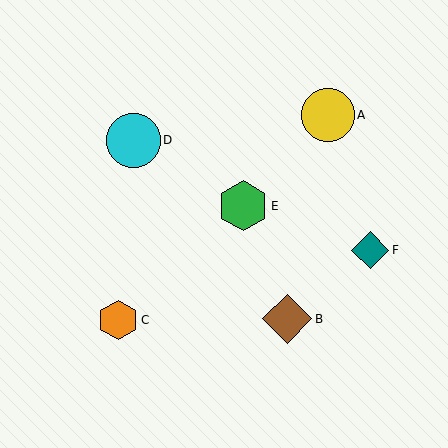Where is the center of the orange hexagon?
The center of the orange hexagon is at (118, 320).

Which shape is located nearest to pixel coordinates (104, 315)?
The orange hexagon (labeled C) at (118, 320) is nearest to that location.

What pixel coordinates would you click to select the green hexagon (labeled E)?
Click at (243, 206) to select the green hexagon E.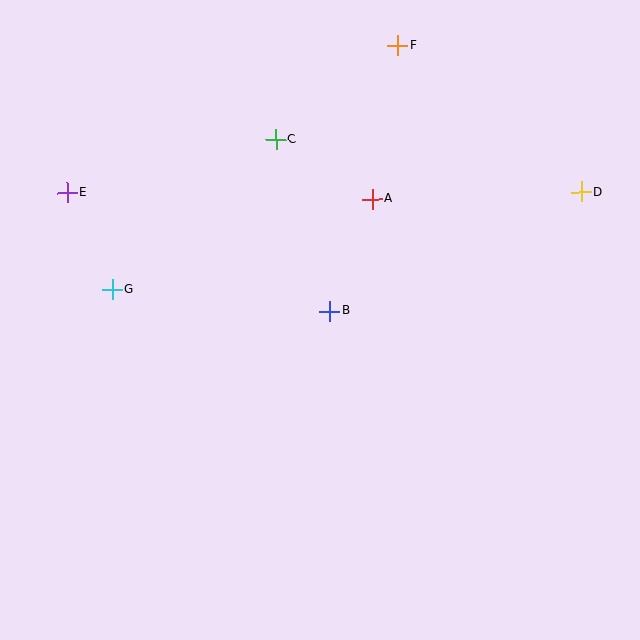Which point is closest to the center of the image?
Point B at (329, 311) is closest to the center.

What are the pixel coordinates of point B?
Point B is at (329, 311).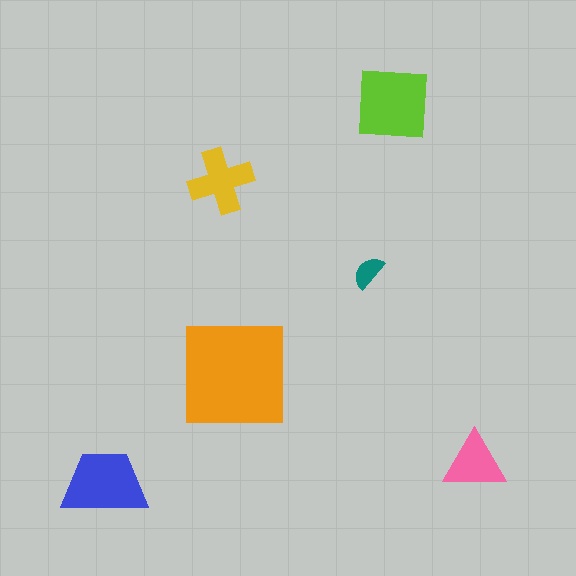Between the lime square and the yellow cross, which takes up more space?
The lime square.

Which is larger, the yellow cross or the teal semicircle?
The yellow cross.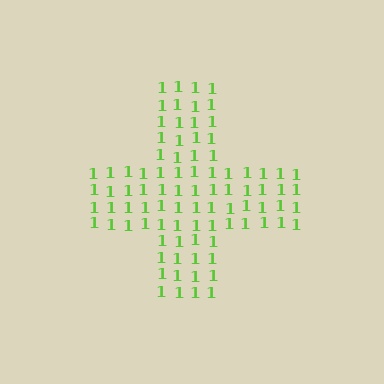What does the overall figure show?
The overall figure shows a cross.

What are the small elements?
The small elements are digit 1's.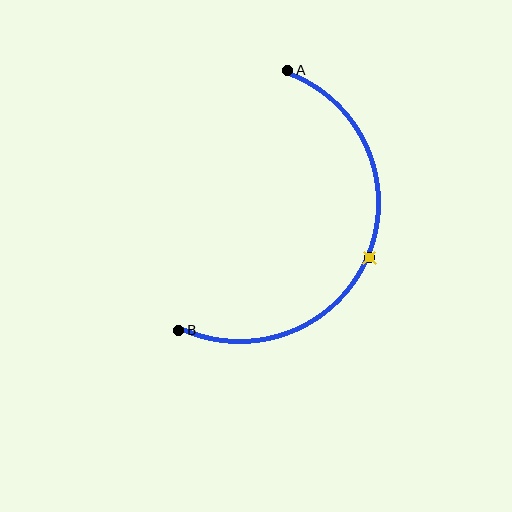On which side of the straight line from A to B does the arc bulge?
The arc bulges to the right of the straight line connecting A and B.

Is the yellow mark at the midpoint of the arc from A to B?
Yes. The yellow mark lies on the arc at equal arc-length from both A and B — it is the arc midpoint.